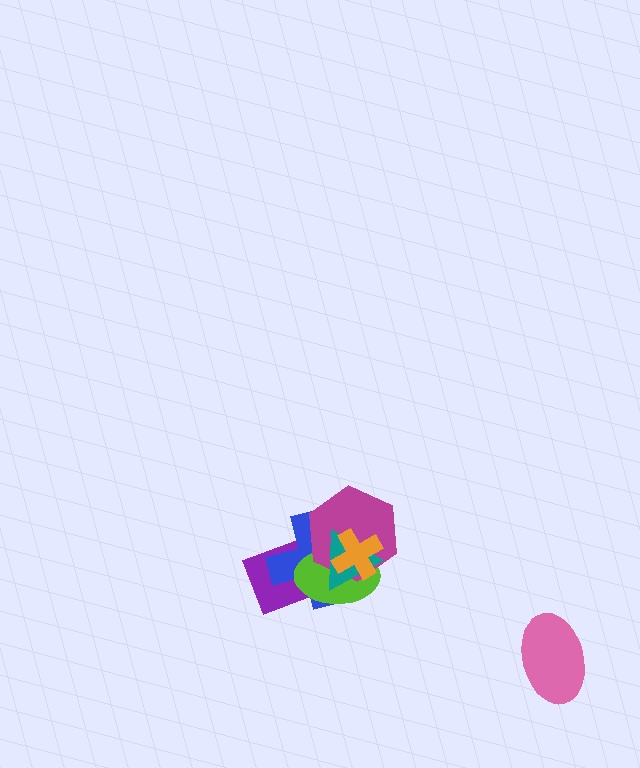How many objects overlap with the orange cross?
4 objects overlap with the orange cross.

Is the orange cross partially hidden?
No, no other shape covers it.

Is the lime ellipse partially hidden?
Yes, it is partially covered by another shape.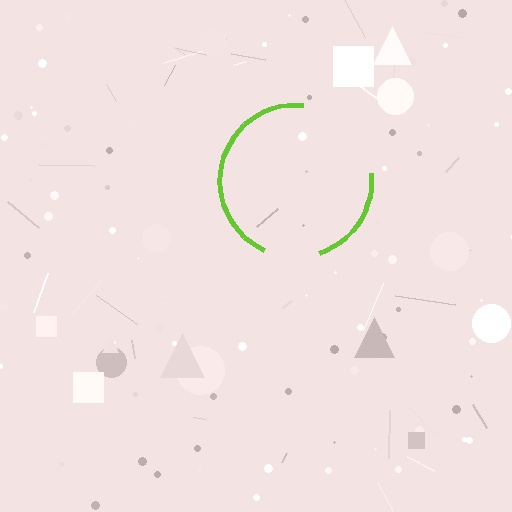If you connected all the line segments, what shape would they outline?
They would outline a circle.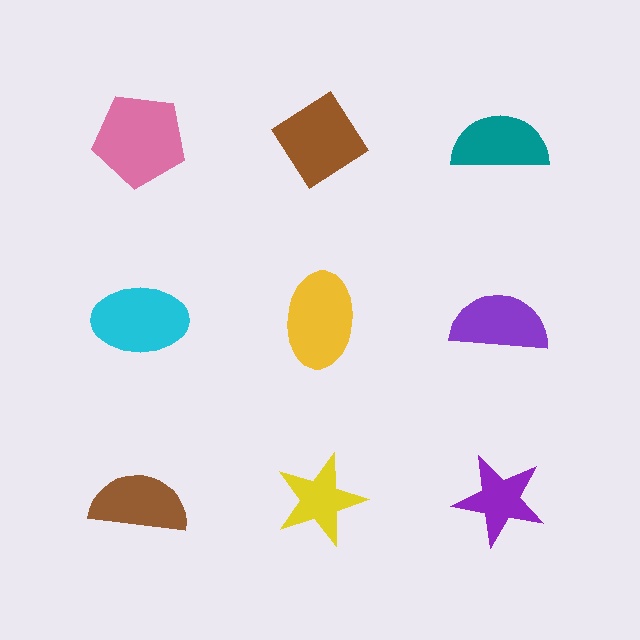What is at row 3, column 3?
A purple star.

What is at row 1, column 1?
A pink pentagon.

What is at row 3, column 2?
A yellow star.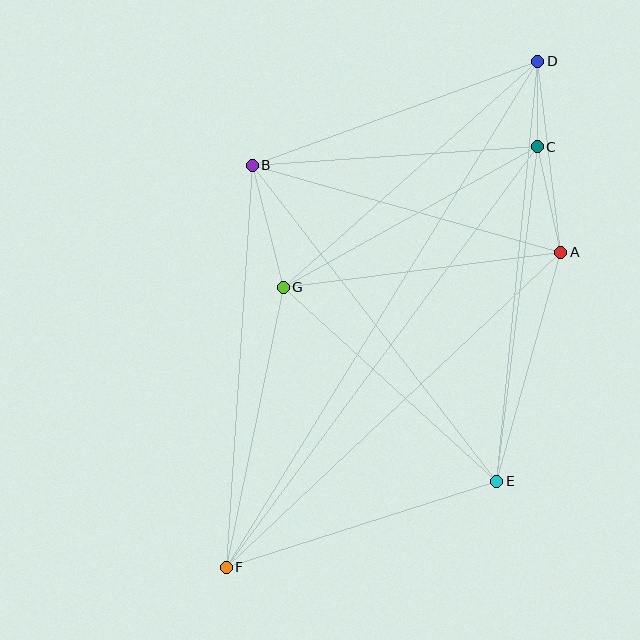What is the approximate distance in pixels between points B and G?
The distance between B and G is approximately 126 pixels.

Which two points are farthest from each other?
Points D and F are farthest from each other.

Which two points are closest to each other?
Points C and D are closest to each other.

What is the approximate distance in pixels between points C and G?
The distance between C and G is approximately 291 pixels.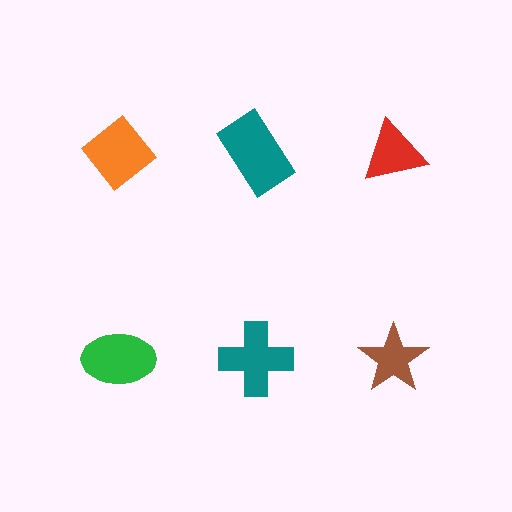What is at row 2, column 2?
A teal cross.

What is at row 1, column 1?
An orange diamond.